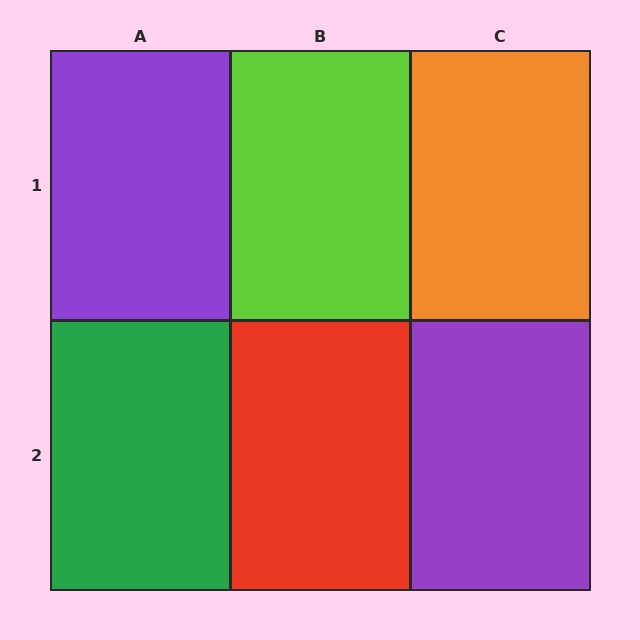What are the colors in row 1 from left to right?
Purple, lime, orange.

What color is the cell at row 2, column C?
Purple.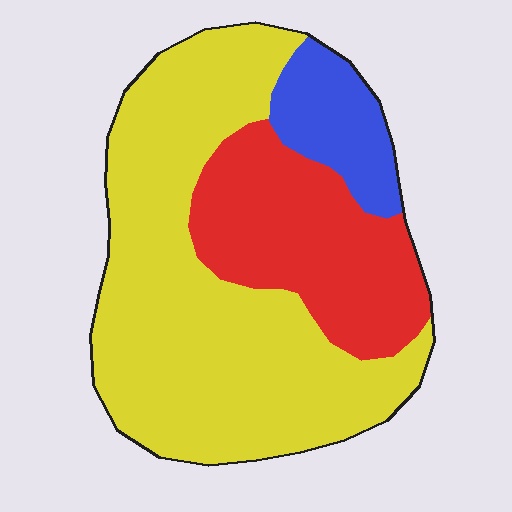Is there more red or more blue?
Red.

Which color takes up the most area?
Yellow, at roughly 60%.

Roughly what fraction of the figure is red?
Red covers 28% of the figure.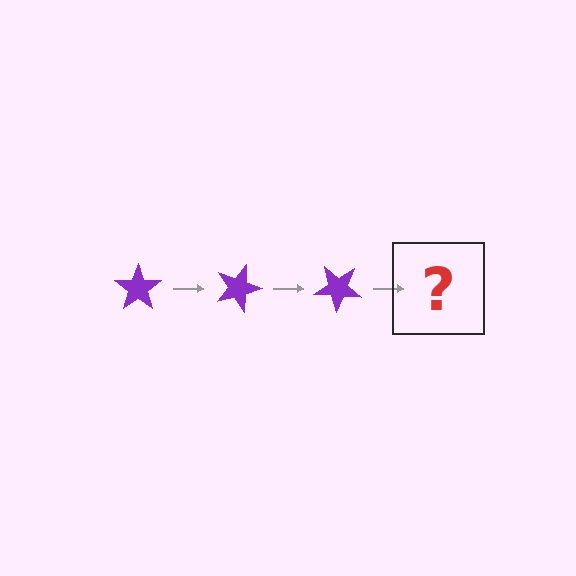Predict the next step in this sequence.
The next step is a purple star rotated 60 degrees.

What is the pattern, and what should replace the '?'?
The pattern is that the star rotates 20 degrees each step. The '?' should be a purple star rotated 60 degrees.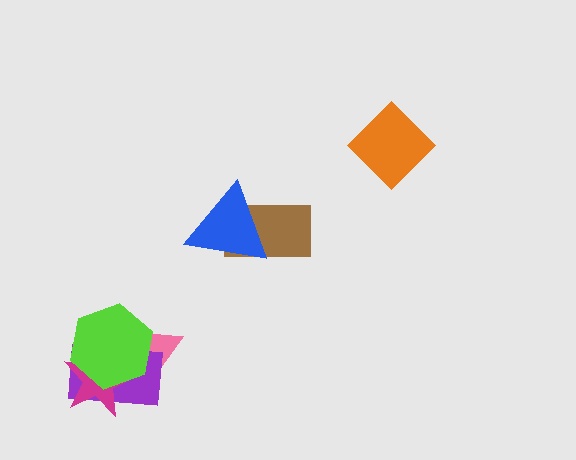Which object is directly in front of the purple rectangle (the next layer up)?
The magenta star is directly in front of the purple rectangle.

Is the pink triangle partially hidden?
Yes, it is partially covered by another shape.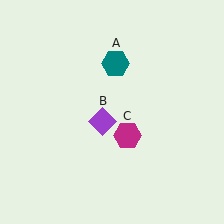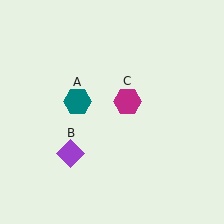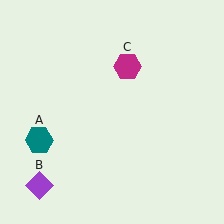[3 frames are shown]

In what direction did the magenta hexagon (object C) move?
The magenta hexagon (object C) moved up.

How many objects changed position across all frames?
3 objects changed position: teal hexagon (object A), purple diamond (object B), magenta hexagon (object C).